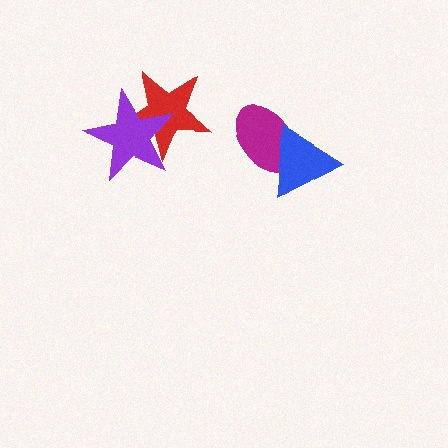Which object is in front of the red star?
The purple star is in front of the red star.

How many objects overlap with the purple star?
1 object overlaps with the purple star.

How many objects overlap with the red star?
1 object overlaps with the red star.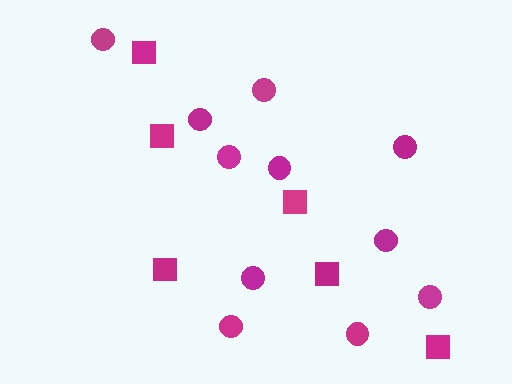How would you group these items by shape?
There are 2 groups: one group of circles (11) and one group of squares (6).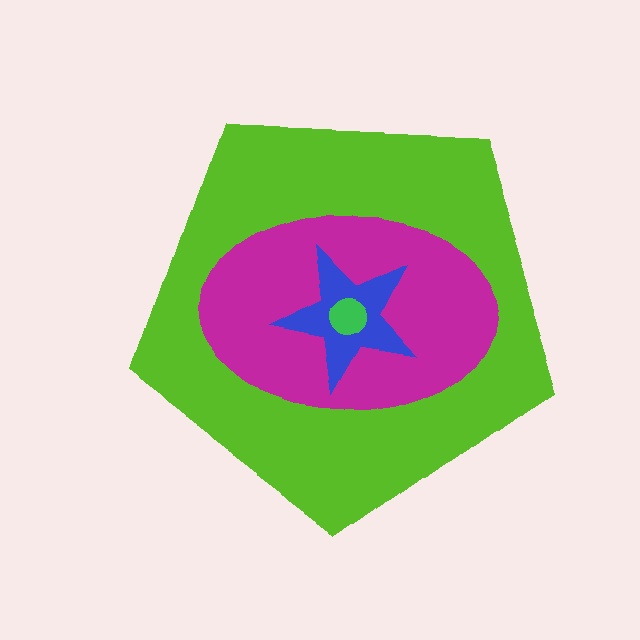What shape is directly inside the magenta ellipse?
The blue star.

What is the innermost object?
The green circle.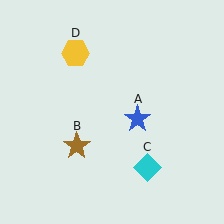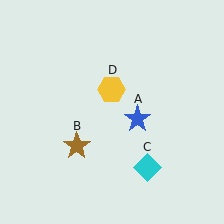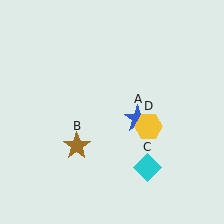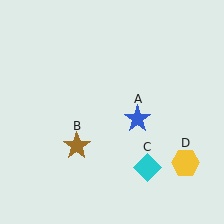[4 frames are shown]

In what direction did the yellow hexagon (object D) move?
The yellow hexagon (object D) moved down and to the right.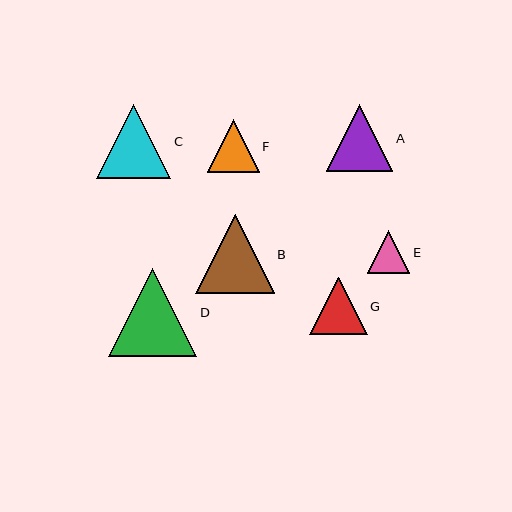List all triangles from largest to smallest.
From largest to smallest: D, B, C, A, G, F, E.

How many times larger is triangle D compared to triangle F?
Triangle D is approximately 1.7 times the size of triangle F.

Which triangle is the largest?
Triangle D is the largest with a size of approximately 88 pixels.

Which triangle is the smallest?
Triangle E is the smallest with a size of approximately 42 pixels.